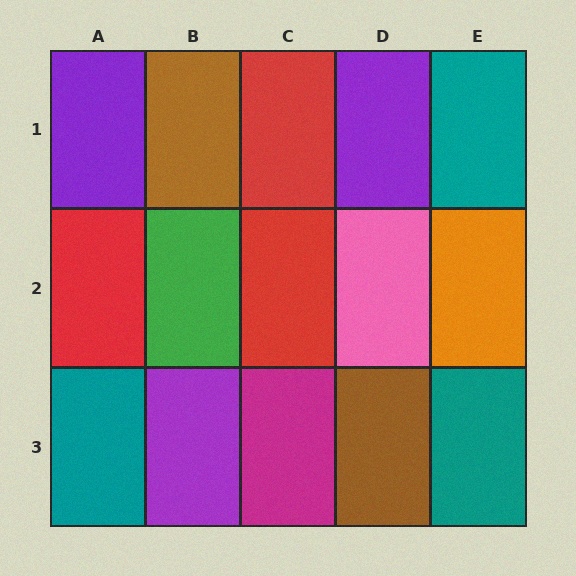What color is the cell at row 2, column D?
Pink.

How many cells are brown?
2 cells are brown.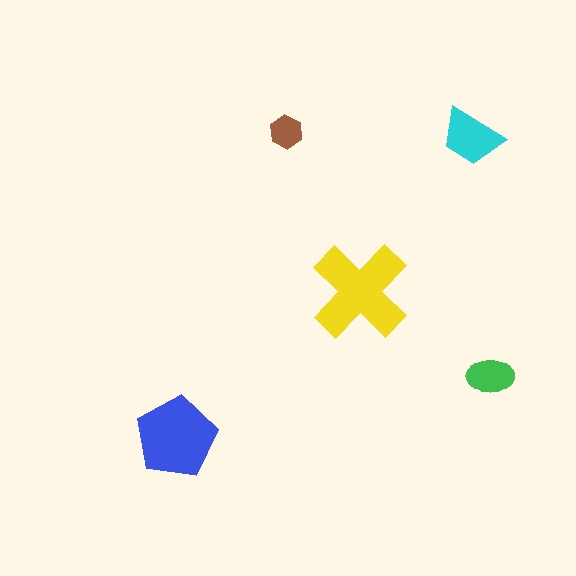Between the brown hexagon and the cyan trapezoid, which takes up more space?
The cyan trapezoid.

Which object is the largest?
The yellow cross.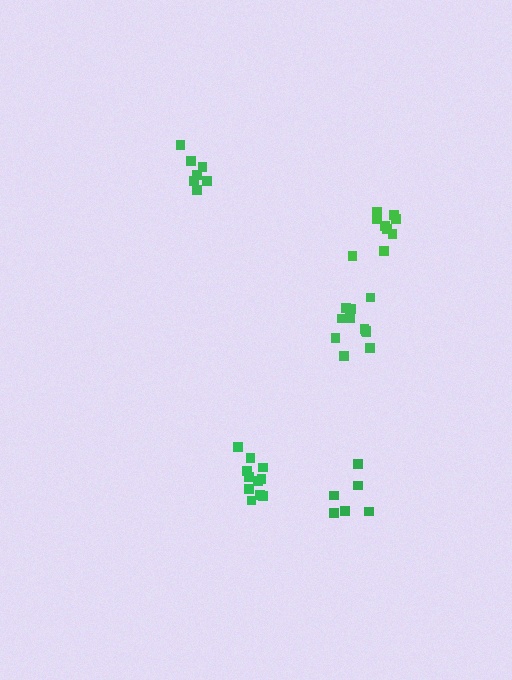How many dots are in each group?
Group 1: 11 dots, Group 2: 11 dots, Group 3: 7 dots, Group 4: 9 dots, Group 5: 6 dots (44 total).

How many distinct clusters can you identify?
There are 5 distinct clusters.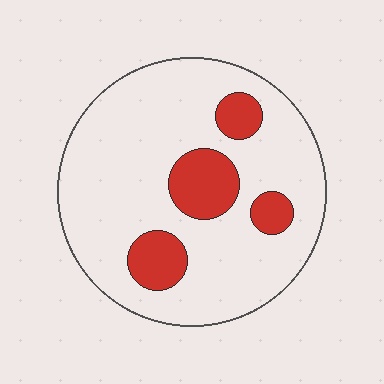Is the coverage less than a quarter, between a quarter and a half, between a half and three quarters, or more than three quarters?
Less than a quarter.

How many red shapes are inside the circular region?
4.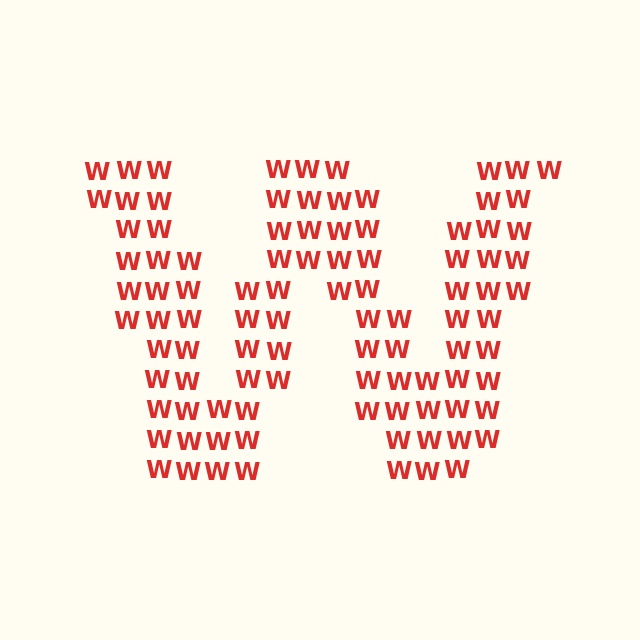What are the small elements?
The small elements are letter W's.